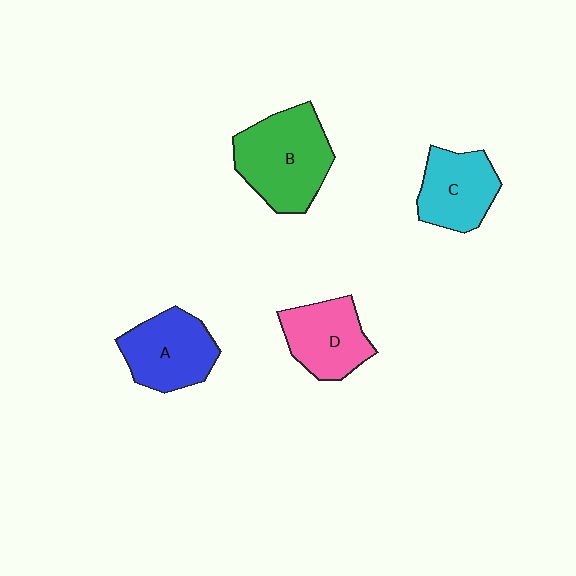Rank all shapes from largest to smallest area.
From largest to smallest: B (green), A (blue), D (pink), C (cyan).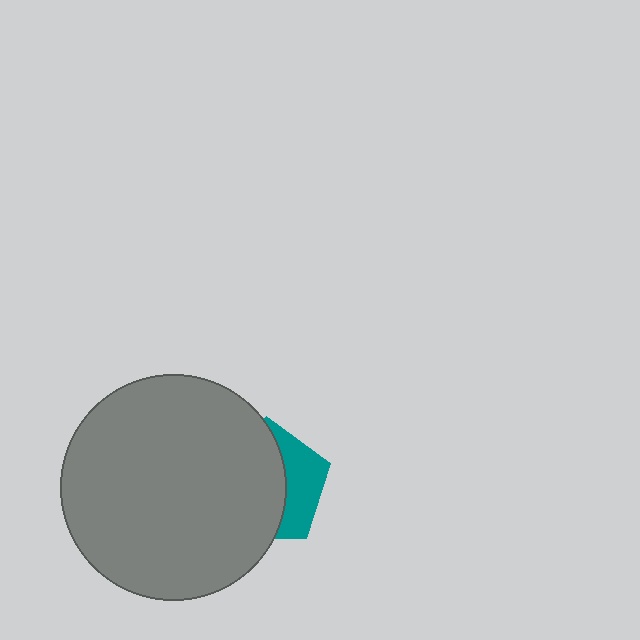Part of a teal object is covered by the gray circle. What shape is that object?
It is a pentagon.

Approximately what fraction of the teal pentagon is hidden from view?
Roughly 66% of the teal pentagon is hidden behind the gray circle.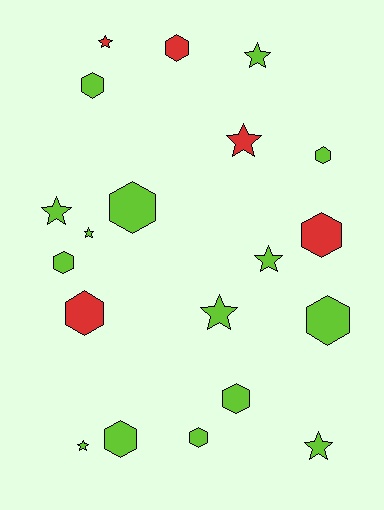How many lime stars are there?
There are 7 lime stars.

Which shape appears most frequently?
Hexagon, with 11 objects.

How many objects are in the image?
There are 20 objects.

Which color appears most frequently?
Lime, with 15 objects.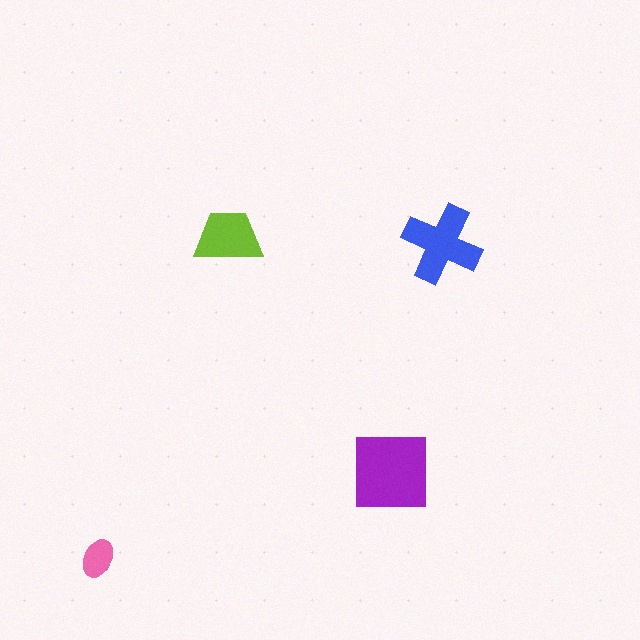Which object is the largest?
The purple square.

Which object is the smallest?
The pink ellipse.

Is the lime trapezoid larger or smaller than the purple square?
Smaller.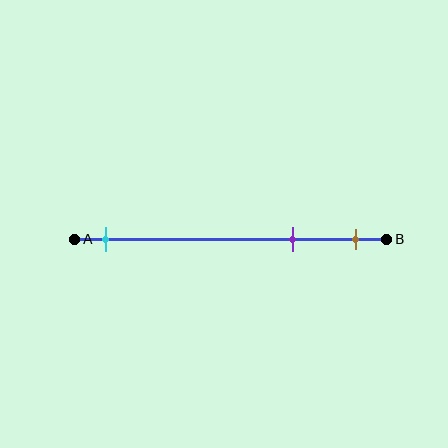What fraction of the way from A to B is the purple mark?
The purple mark is approximately 70% (0.7) of the way from A to B.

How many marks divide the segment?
There are 3 marks dividing the segment.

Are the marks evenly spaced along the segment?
No, the marks are not evenly spaced.